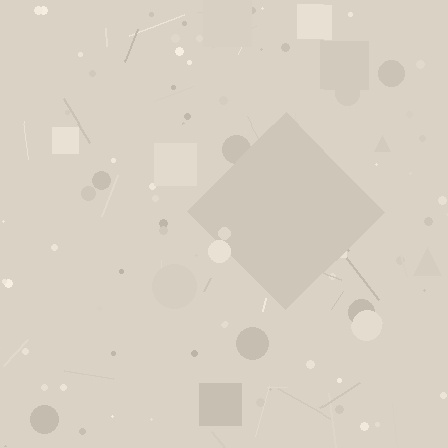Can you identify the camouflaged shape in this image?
The camouflaged shape is a diamond.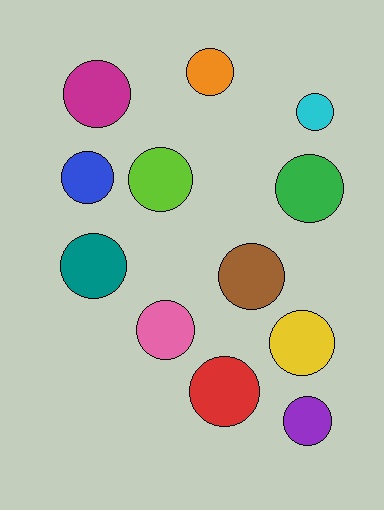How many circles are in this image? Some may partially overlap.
There are 12 circles.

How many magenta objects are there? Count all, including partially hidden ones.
There is 1 magenta object.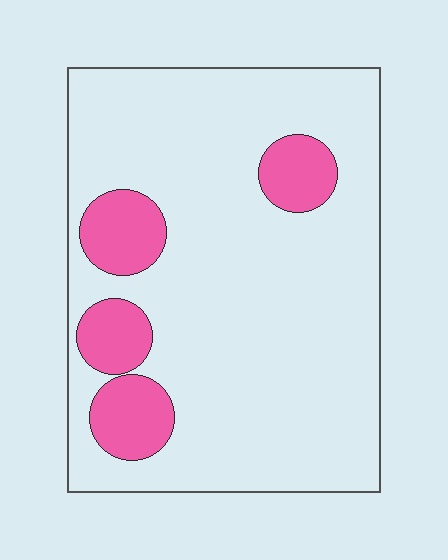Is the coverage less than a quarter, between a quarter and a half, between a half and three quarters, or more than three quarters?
Less than a quarter.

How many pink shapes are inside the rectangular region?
4.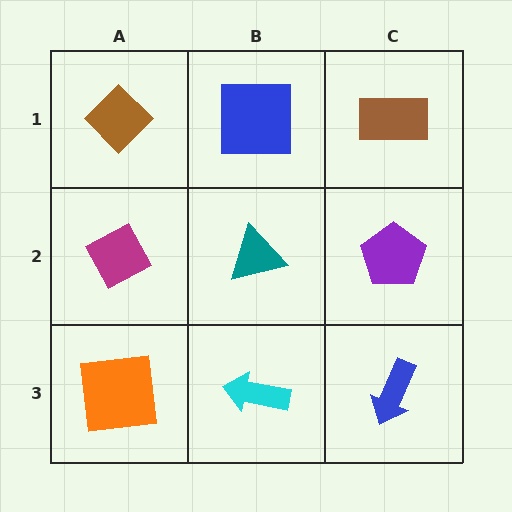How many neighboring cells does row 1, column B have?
3.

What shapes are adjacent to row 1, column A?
A magenta diamond (row 2, column A), a blue square (row 1, column B).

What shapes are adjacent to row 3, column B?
A teal triangle (row 2, column B), an orange square (row 3, column A), a blue arrow (row 3, column C).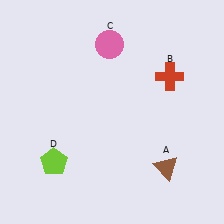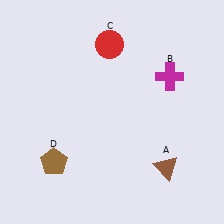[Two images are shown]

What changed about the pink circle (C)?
In Image 1, C is pink. In Image 2, it changed to red.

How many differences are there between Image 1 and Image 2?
There are 3 differences between the two images.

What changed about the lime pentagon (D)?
In Image 1, D is lime. In Image 2, it changed to brown.